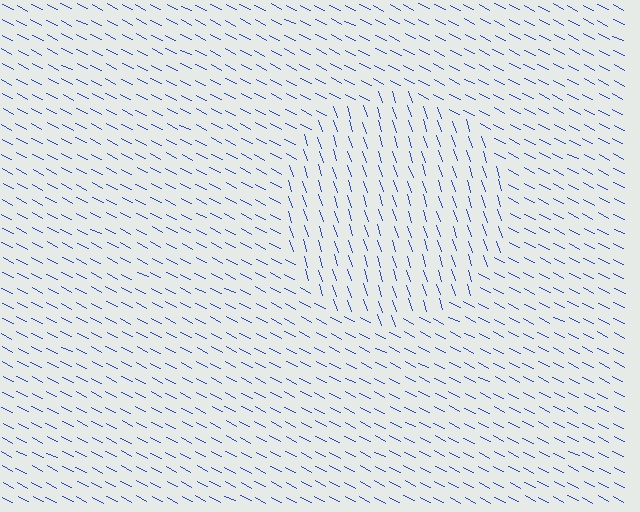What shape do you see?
I see a circle.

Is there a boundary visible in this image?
Yes, there is a texture boundary formed by a change in line orientation.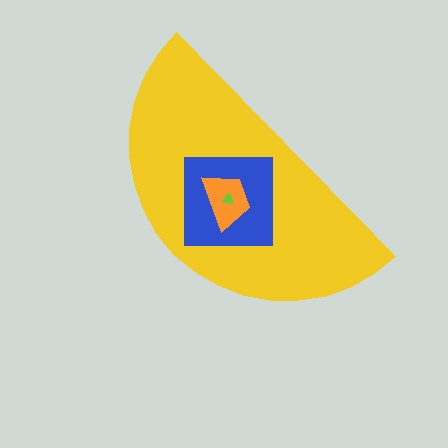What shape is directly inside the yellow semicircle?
The blue square.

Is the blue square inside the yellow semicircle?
Yes.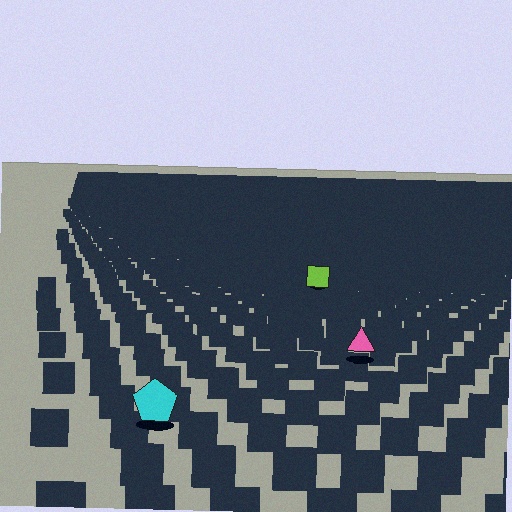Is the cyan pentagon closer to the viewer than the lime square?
Yes. The cyan pentagon is closer — you can tell from the texture gradient: the ground texture is coarser near it.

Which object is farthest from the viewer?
The lime square is farthest from the viewer. It appears smaller and the ground texture around it is denser.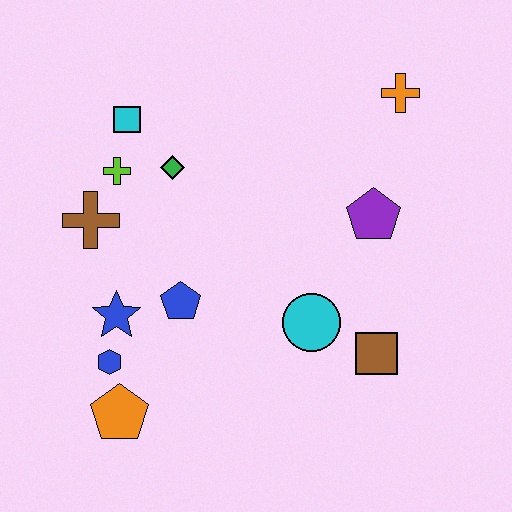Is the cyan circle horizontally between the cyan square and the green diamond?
No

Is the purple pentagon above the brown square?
Yes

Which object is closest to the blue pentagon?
The blue star is closest to the blue pentagon.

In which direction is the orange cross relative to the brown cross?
The orange cross is to the right of the brown cross.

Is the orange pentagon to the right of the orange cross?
No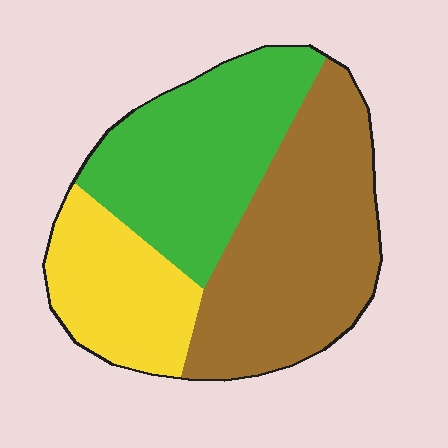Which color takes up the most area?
Brown, at roughly 45%.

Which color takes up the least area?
Yellow, at roughly 20%.